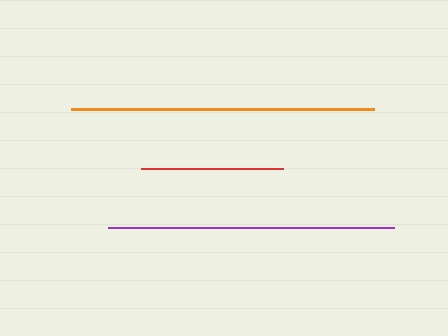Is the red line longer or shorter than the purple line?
The purple line is longer than the red line.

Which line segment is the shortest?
The red line is the shortest at approximately 142 pixels.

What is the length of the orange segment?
The orange segment is approximately 303 pixels long.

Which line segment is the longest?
The orange line is the longest at approximately 303 pixels.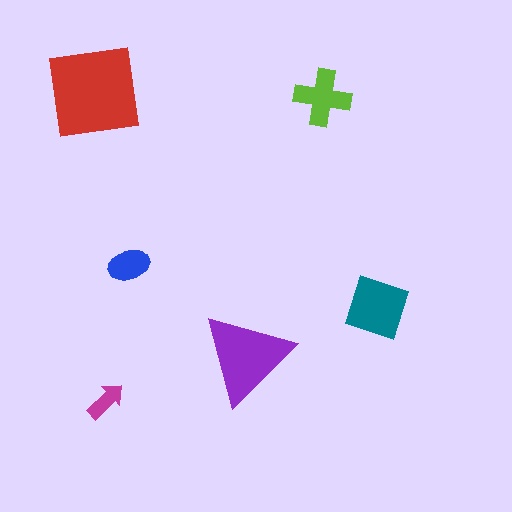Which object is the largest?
The red square.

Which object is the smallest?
The magenta arrow.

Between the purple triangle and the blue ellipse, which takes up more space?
The purple triangle.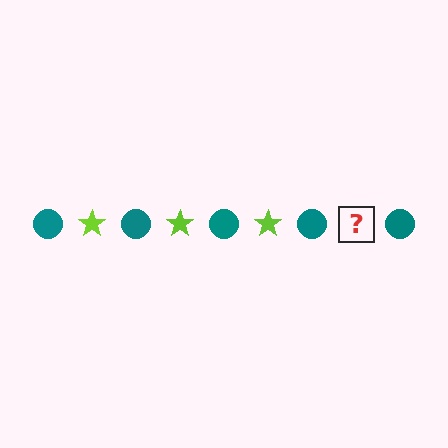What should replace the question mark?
The question mark should be replaced with a lime star.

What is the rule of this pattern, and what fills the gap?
The rule is that the pattern alternates between teal circle and lime star. The gap should be filled with a lime star.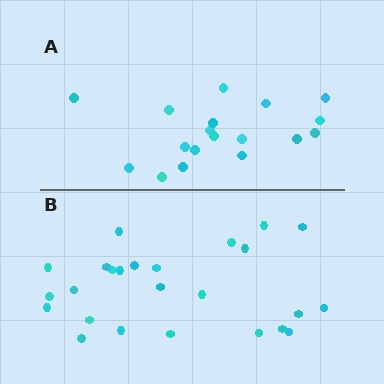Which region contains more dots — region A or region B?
Region B (the bottom region) has more dots.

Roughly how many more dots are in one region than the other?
Region B has roughly 8 or so more dots than region A.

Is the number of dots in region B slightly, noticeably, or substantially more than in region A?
Region B has noticeably more, but not dramatically so. The ratio is roughly 1.4 to 1.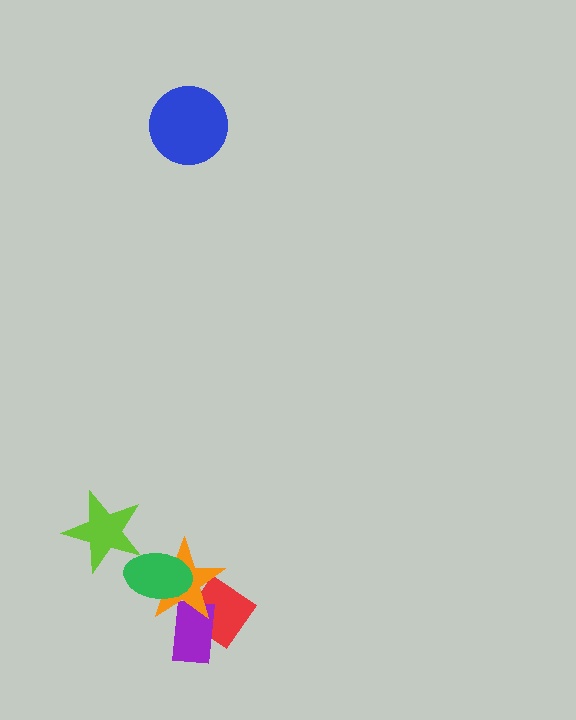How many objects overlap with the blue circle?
0 objects overlap with the blue circle.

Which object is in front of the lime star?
The green ellipse is in front of the lime star.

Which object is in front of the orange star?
The green ellipse is in front of the orange star.